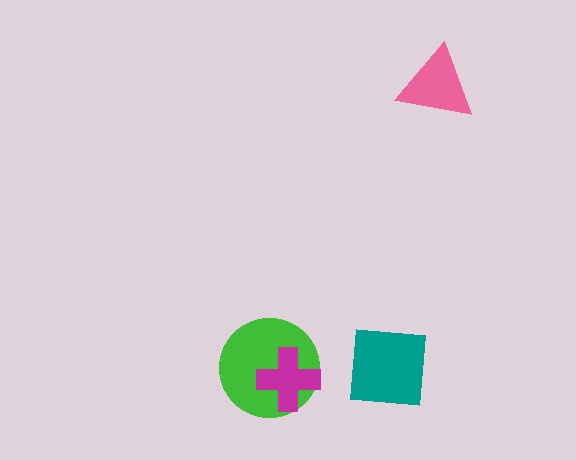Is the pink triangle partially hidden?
No, no other shape covers it.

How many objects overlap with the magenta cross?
1 object overlaps with the magenta cross.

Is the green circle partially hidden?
Yes, it is partially covered by another shape.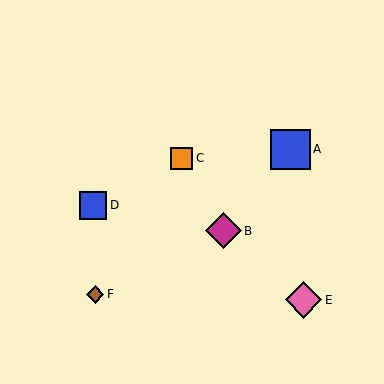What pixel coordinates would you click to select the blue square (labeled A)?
Click at (291, 149) to select the blue square A.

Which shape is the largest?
The blue square (labeled A) is the largest.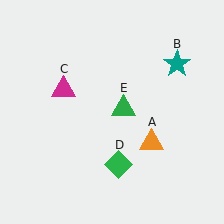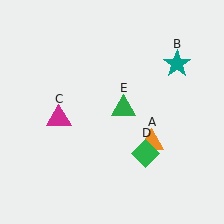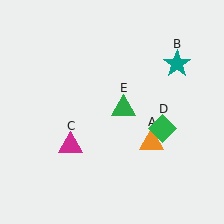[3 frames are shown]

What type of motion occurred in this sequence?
The magenta triangle (object C), green diamond (object D) rotated counterclockwise around the center of the scene.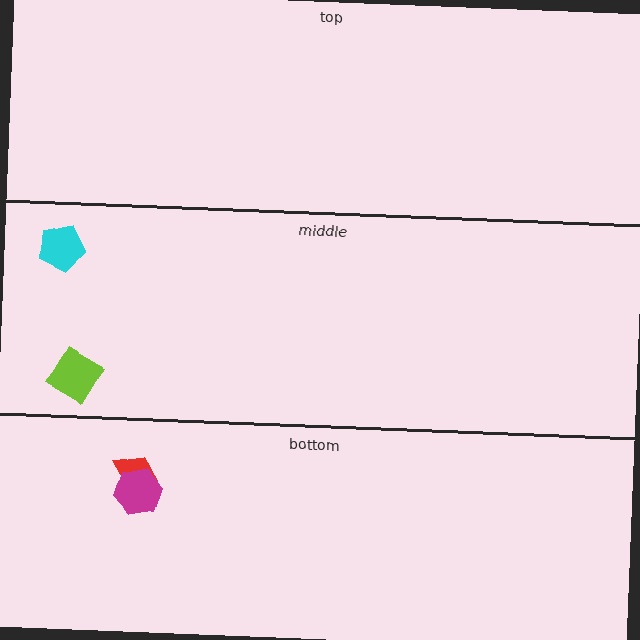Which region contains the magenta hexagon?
The bottom region.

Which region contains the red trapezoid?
The bottom region.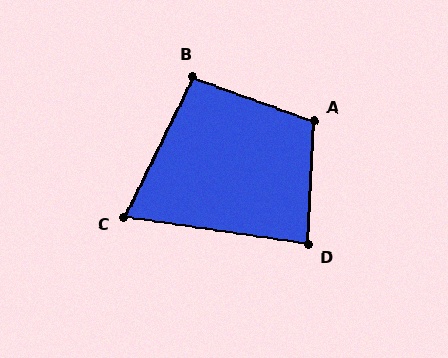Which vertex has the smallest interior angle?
C, at approximately 73 degrees.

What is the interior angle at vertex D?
Approximately 84 degrees (acute).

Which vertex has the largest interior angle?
A, at approximately 107 degrees.